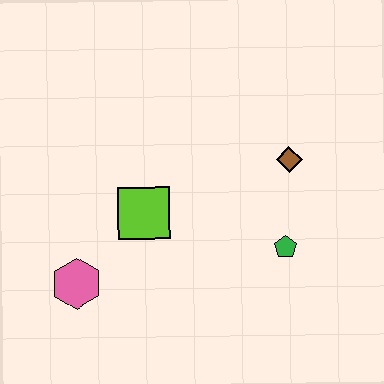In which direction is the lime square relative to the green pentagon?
The lime square is to the left of the green pentagon.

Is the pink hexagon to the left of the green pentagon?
Yes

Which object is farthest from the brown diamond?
The pink hexagon is farthest from the brown diamond.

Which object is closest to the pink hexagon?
The lime square is closest to the pink hexagon.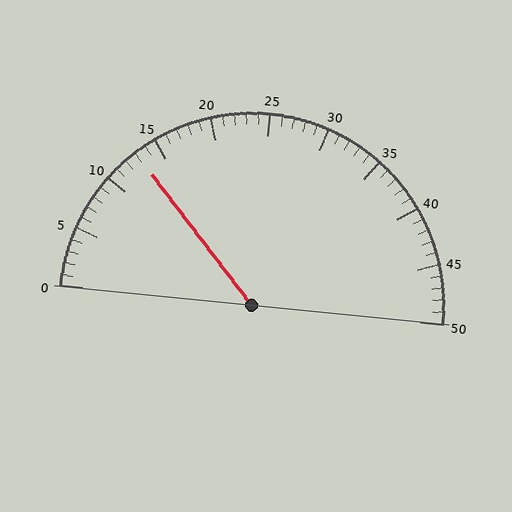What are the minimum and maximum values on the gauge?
The gauge ranges from 0 to 50.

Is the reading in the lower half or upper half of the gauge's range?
The reading is in the lower half of the range (0 to 50).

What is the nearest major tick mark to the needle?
The nearest major tick mark is 15.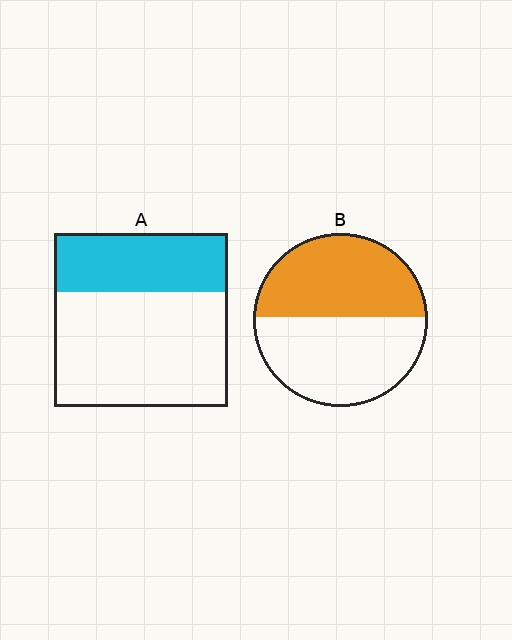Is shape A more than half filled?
No.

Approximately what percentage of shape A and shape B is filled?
A is approximately 35% and B is approximately 50%.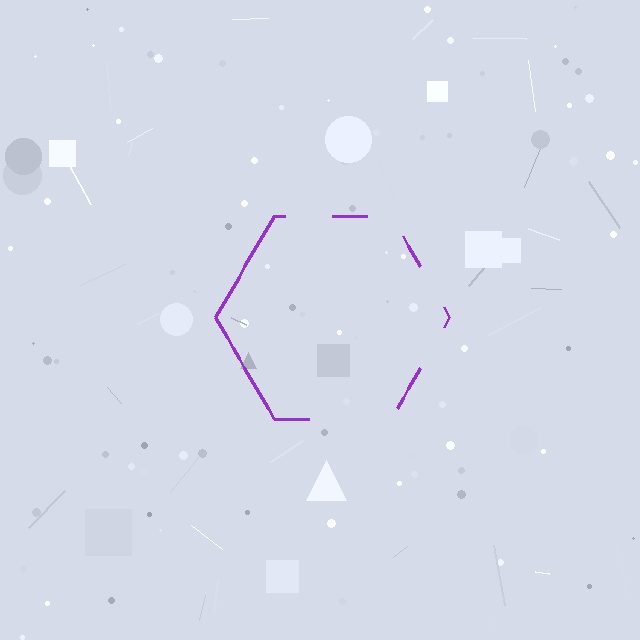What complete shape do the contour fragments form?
The contour fragments form a hexagon.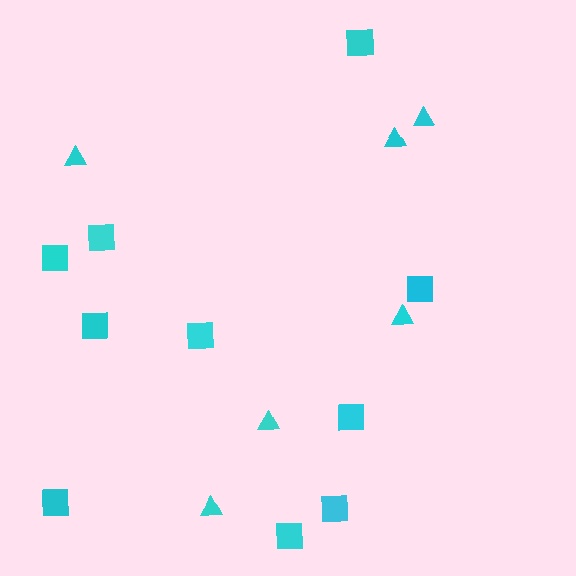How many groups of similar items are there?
There are 2 groups: one group of triangles (6) and one group of squares (10).